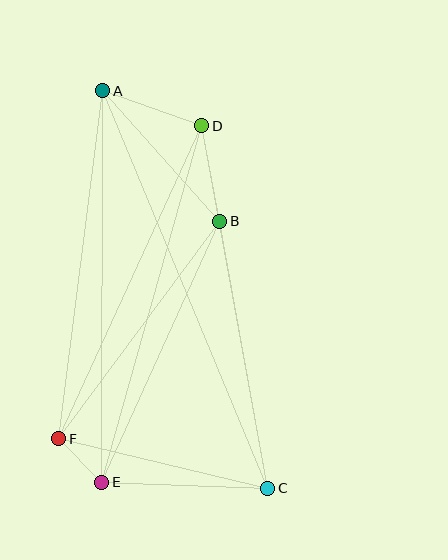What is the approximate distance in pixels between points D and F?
The distance between D and F is approximately 344 pixels.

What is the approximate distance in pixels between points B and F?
The distance between B and F is approximately 271 pixels.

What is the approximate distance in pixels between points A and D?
The distance between A and D is approximately 105 pixels.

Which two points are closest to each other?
Points E and F are closest to each other.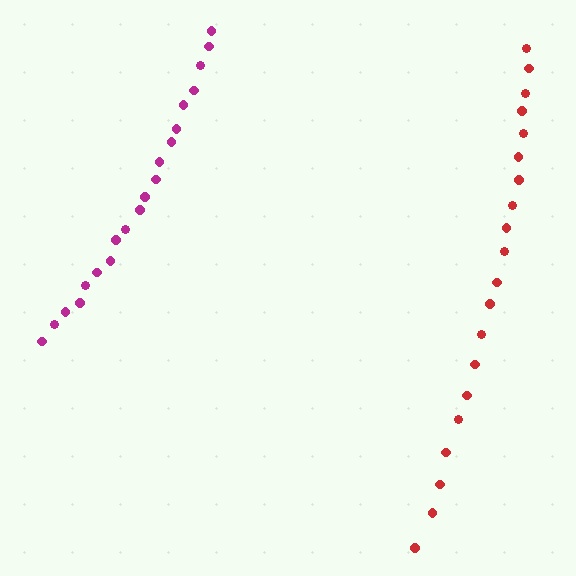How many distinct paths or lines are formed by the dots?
There are 2 distinct paths.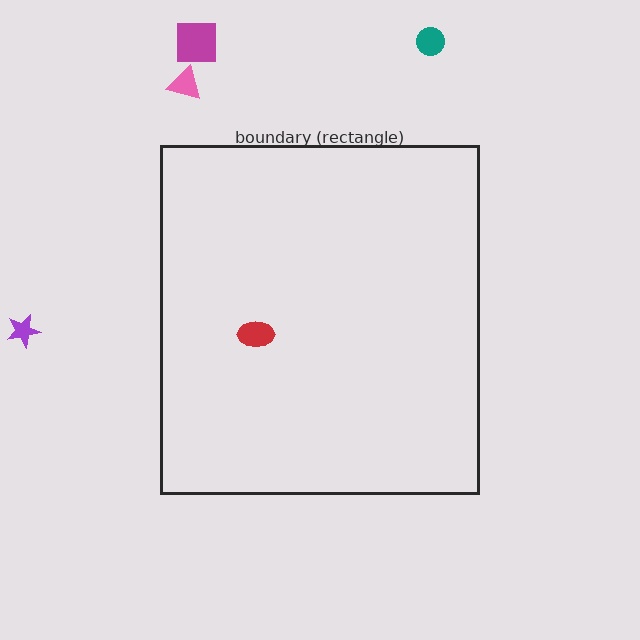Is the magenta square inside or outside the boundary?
Outside.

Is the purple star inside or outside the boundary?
Outside.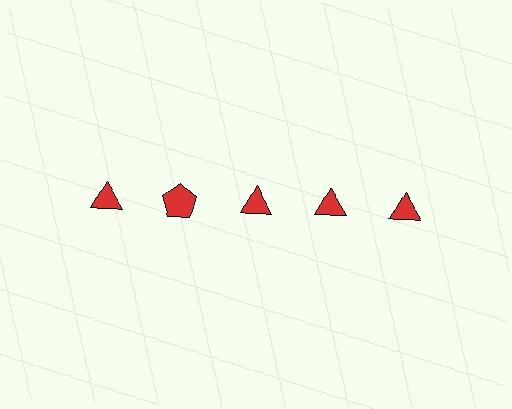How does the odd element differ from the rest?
It has a different shape: pentagon instead of triangle.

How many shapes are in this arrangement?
There are 5 shapes arranged in a grid pattern.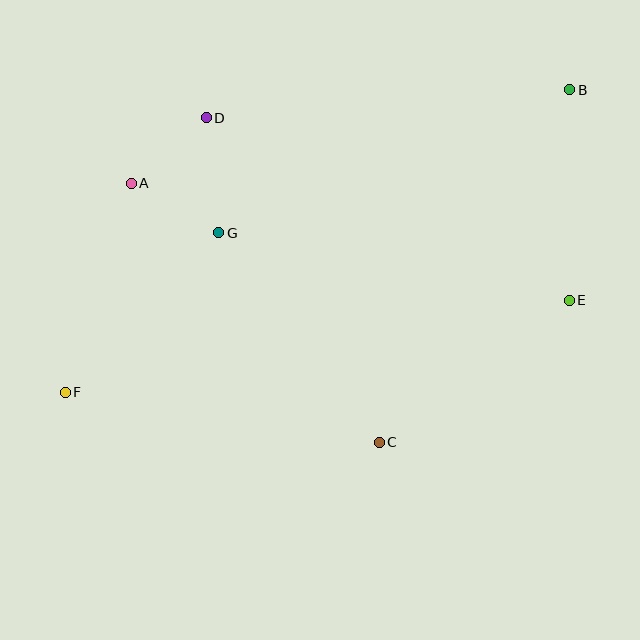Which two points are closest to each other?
Points A and D are closest to each other.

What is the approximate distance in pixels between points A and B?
The distance between A and B is approximately 448 pixels.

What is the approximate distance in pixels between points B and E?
The distance between B and E is approximately 210 pixels.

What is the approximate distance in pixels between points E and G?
The distance between E and G is approximately 357 pixels.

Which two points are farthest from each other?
Points B and F are farthest from each other.